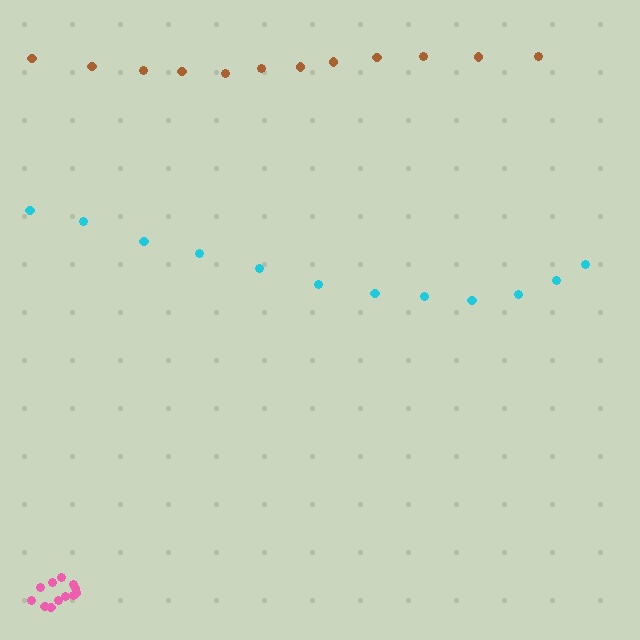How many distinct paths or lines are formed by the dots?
There are 3 distinct paths.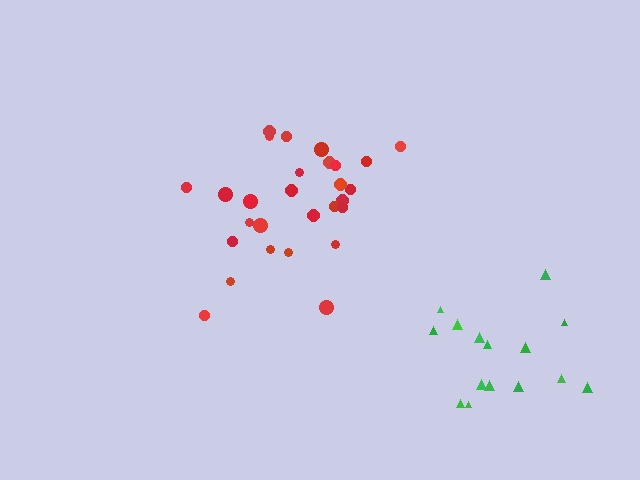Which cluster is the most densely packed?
Red.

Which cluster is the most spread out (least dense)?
Green.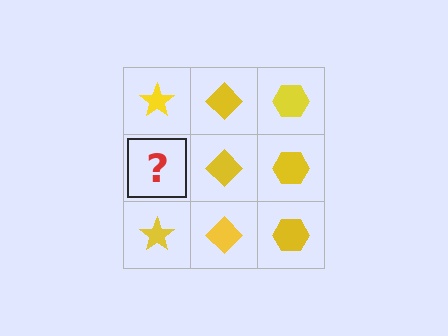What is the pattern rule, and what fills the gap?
The rule is that each column has a consistent shape. The gap should be filled with a yellow star.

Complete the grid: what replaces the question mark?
The question mark should be replaced with a yellow star.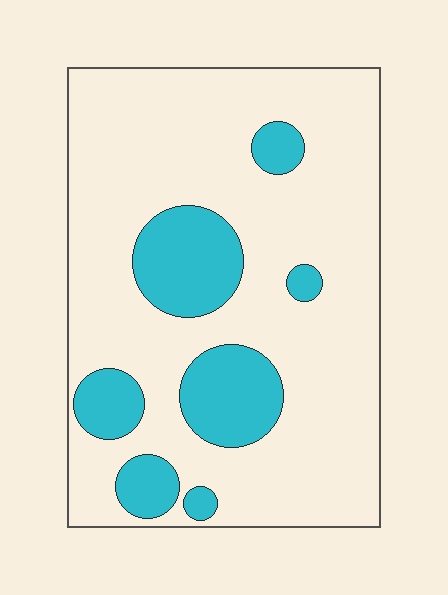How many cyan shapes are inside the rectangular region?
7.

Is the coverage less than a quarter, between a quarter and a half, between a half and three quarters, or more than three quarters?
Less than a quarter.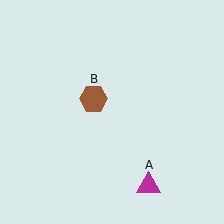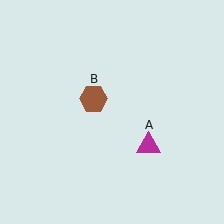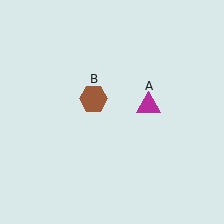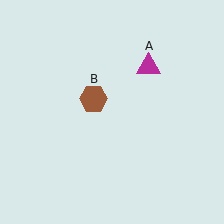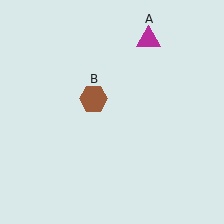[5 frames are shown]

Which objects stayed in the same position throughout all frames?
Brown hexagon (object B) remained stationary.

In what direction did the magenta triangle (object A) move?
The magenta triangle (object A) moved up.